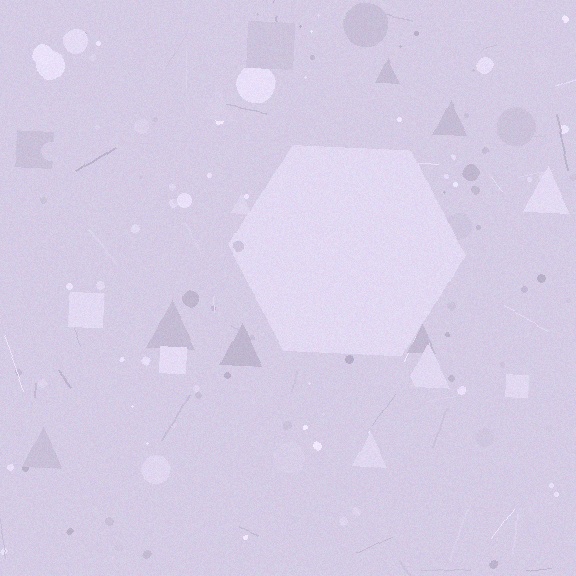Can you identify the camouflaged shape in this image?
The camouflaged shape is a hexagon.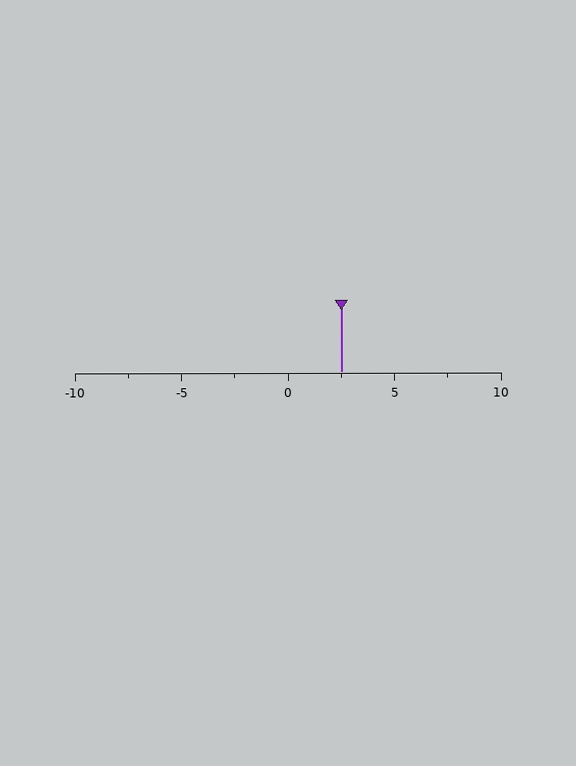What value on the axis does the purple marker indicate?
The marker indicates approximately 2.5.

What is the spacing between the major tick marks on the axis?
The major ticks are spaced 5 apart.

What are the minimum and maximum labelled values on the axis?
The axis runs from -10 to 10.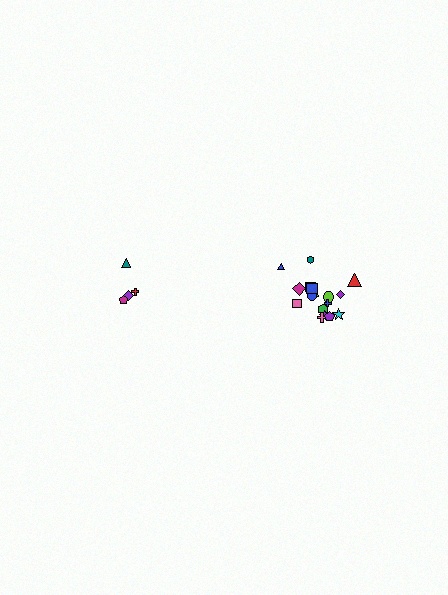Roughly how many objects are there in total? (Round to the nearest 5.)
Roughly 20 objects in total.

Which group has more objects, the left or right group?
The right group.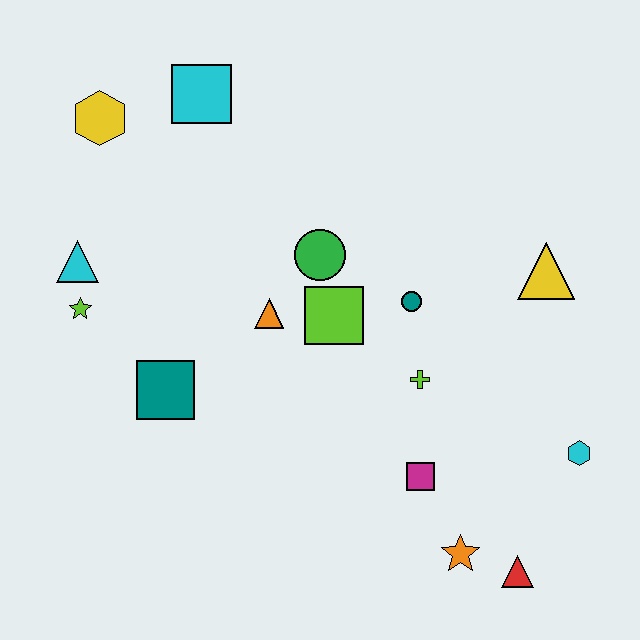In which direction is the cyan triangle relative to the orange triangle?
The cyan triangle is to the left of the orange triangle.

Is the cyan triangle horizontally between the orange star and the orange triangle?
No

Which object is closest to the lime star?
The cyan triangle is closest to the lime star.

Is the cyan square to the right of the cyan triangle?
Yes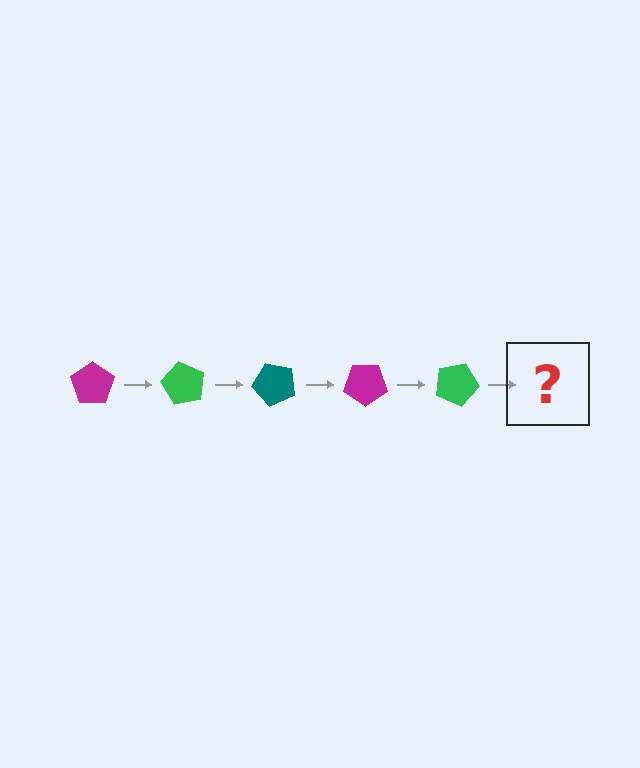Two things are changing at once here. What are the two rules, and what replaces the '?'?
The two rules are that it rotates 60 degrees each step and the color cycles through magenta, green, and teal. The '?' should be a teal pentagon, rotated 300 degrees from the start.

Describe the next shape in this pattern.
It should be a teal pentagon, rotated 300 degrees from the start.